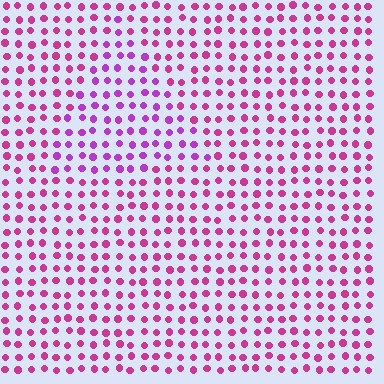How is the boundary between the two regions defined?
The boundary is defined purely by a slight shift in hue (about 31 degrees). Spacing, size, and orientation are identical on both sides.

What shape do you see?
I see a triangle.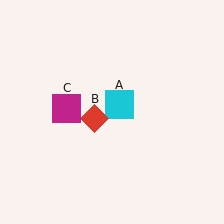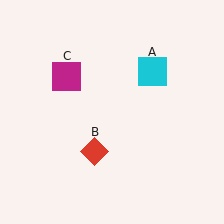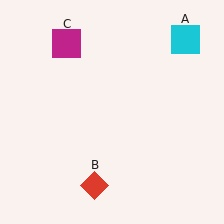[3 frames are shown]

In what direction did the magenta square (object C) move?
The magenta square (object C) moved up.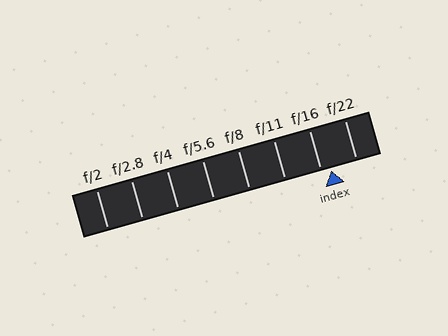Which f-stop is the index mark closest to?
The index mark is closest to f/16.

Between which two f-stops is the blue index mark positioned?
The index mark is between f/16 and f/22.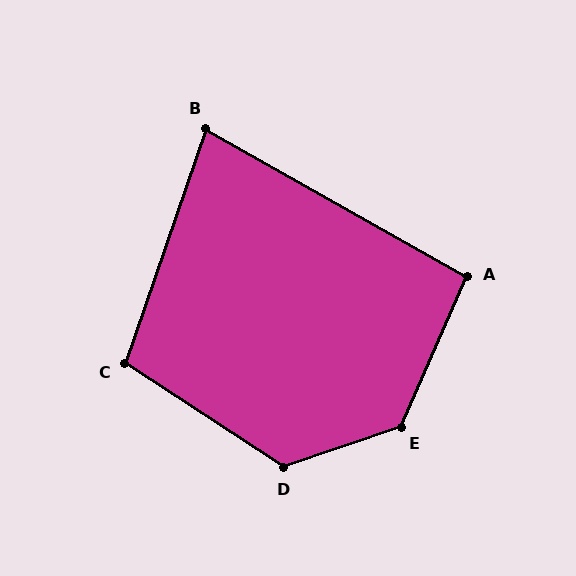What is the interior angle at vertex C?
Approximately 104 degrees (obtuse).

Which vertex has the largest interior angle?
E, at approximately 132 degrees.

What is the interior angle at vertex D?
Approximately 128 degrees (obtuse).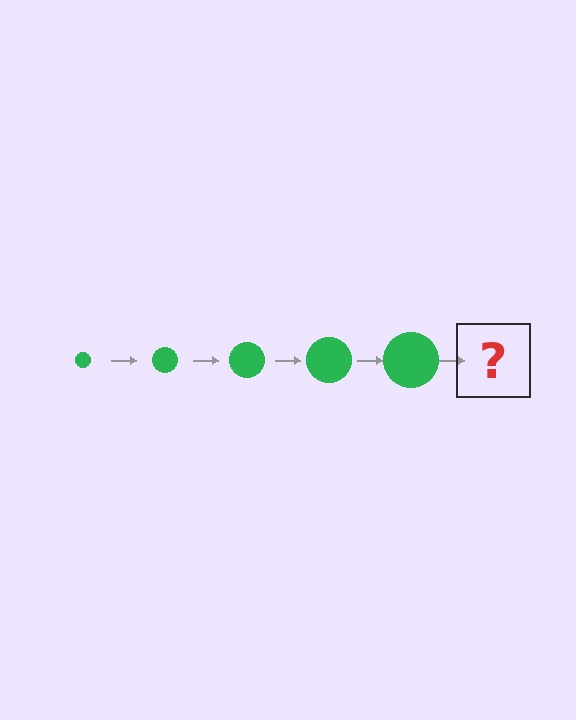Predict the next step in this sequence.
The next step is a green circle, larger than the previous one.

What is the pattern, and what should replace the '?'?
The pattern is that the circle gets progressively larger each step. The '?' should be a green circle, larger than the previous one.